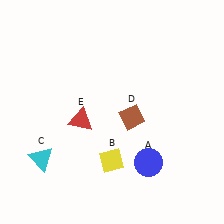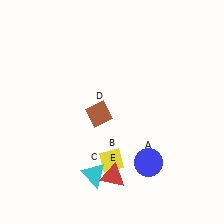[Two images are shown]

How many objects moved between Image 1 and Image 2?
3 objects moved between the two images.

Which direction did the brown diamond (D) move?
The brown diamond (D) moved left.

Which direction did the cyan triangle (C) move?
The cyan triangle (C) moved right.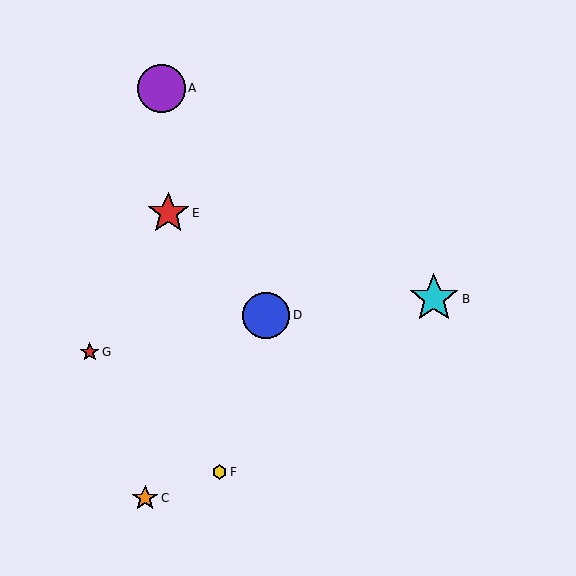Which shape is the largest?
The cyan star (labeled B) is the largest.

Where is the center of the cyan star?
The center of the cyan star is at (434, 299).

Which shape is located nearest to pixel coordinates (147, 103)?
The purple circle (labeled A) at (161, 88) is nearest to that location.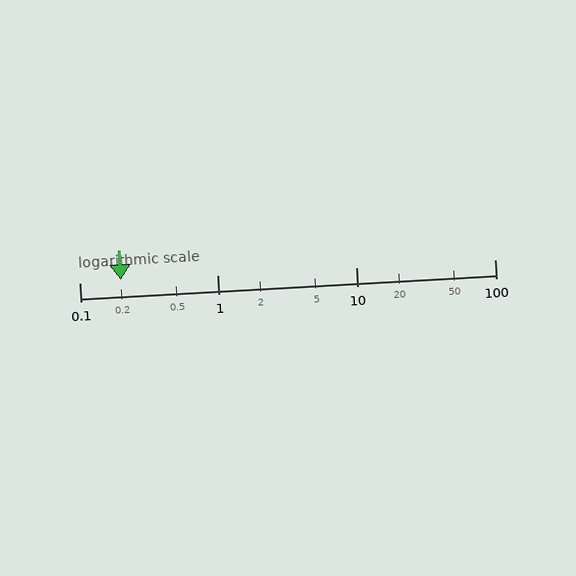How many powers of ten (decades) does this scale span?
The scale spans 3 decades, from 0.1 to 100.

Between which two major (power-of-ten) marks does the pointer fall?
The pointer is between 0.1 and 1.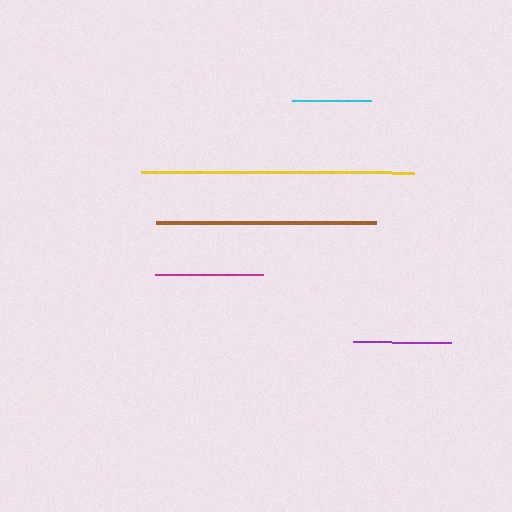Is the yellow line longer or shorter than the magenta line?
The yellow line is longer than the magenta line.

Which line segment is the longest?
The yellow line is the longest at approximately 274 pixels.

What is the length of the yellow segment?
The yellow segment is approximately 274 pixels long.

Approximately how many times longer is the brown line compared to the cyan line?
The brown line is approximately 2.8 times the length of the cyan line.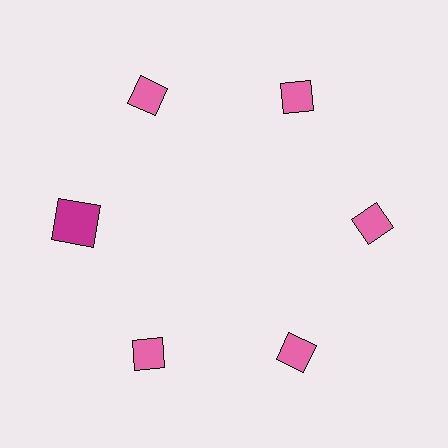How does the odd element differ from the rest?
It differs in both color (magenta instead of pink) and shape (square instead of diamond).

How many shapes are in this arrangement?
There are 6 shapes arranged in a ring pattern.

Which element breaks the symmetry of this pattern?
The magenta square at roughly the 9 o'clock position breaks the symmetry. All other shapes are pink diamonds.